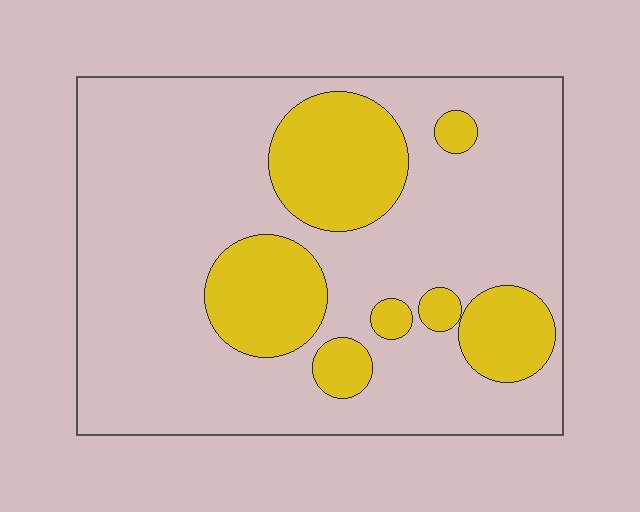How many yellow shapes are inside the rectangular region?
7.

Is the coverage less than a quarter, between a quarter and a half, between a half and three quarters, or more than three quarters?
Less than a quarter.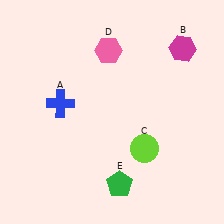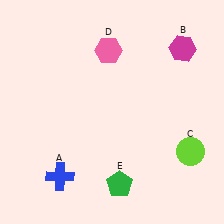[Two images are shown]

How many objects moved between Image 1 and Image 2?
2 objects moved between the two images.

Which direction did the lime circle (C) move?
The lime circle (C) moved right.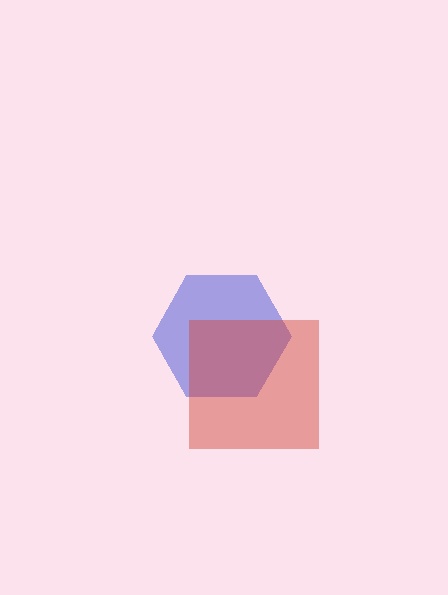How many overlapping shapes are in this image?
There are 2 overlapping shapes in the image.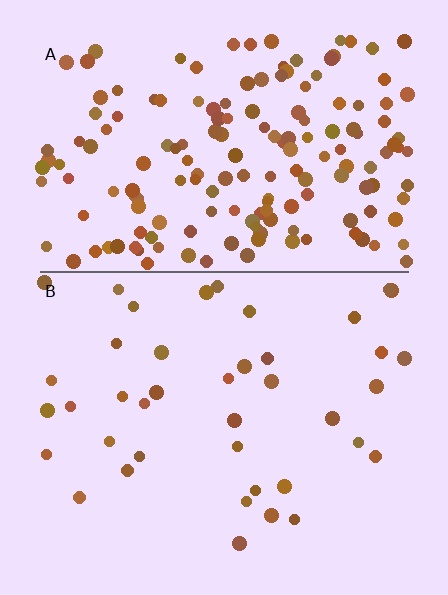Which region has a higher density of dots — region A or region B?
A (the top).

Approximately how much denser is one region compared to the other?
Approximately 4.3× — region A over region B.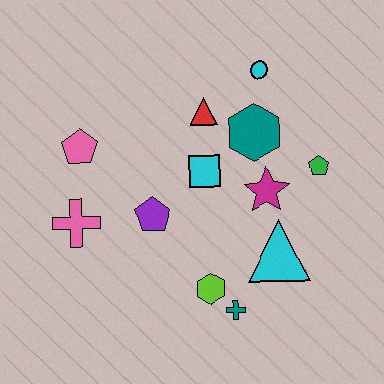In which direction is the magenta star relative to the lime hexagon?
The magenta star is above the lime hexagon.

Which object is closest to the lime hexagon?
The teal cross is closest to the lime hexagon.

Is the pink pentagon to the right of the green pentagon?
No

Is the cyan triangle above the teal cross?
Yes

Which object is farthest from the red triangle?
The teal cross is farthest from the red triangle.